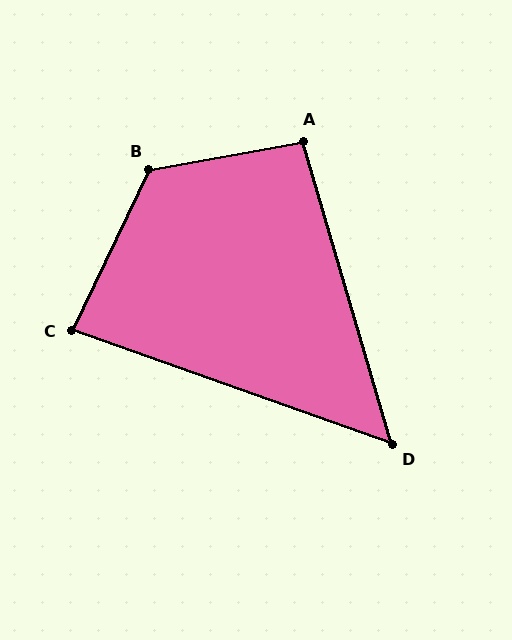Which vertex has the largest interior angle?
B, at approximately 126 degrees.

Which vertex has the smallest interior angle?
D, at approximately 54 degrees.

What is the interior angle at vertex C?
Approximately 84 degrees (acute).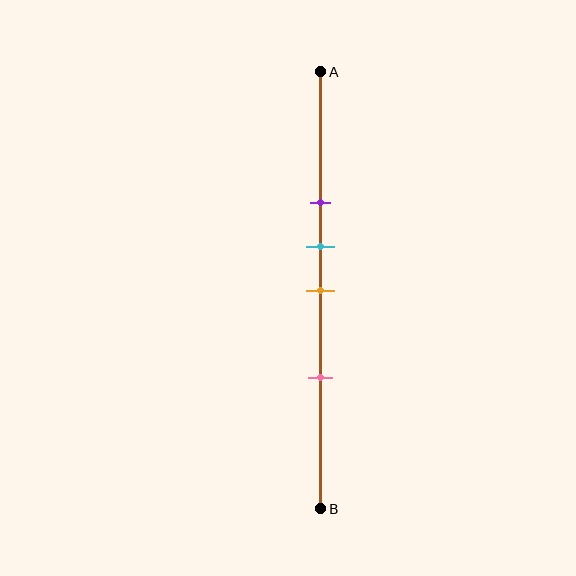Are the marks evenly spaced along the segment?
No, the marks are not evenly spaced.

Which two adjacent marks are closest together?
The cyan and orange marks are the closest adjacent pair.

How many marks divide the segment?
There are 4 marks dividing the segment.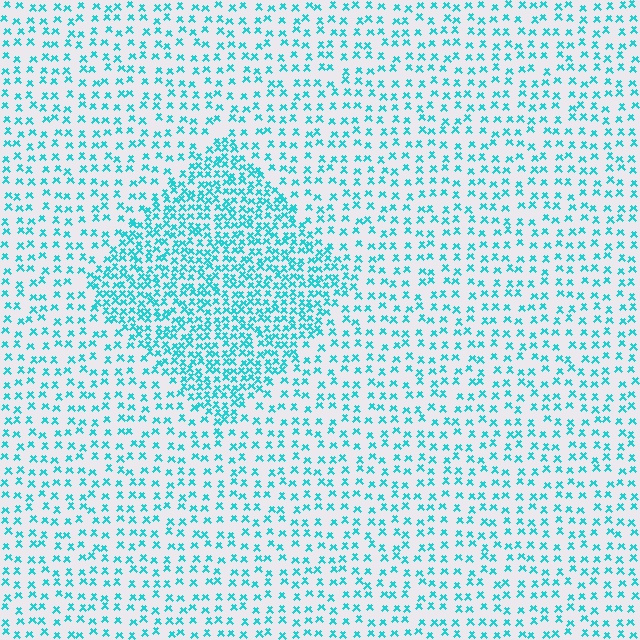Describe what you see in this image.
The image contains small cyan elements arranged at two different densities. A diamond-shaped region is visible where the elements are more densely packed than the surrounding area.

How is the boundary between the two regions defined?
The boundary is defined by a change in element density (approximately 2.2x ratio). All elements are the same color, size, and shape.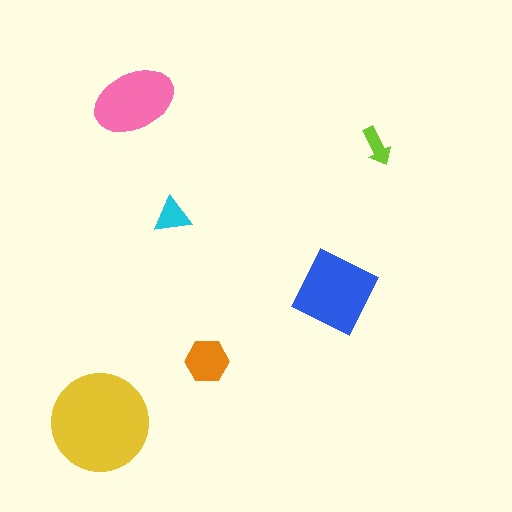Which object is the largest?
The yellow circle.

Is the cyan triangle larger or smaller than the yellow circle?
Smaller.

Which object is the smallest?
The lime arrow.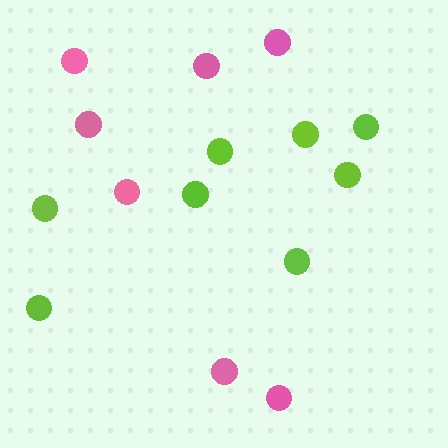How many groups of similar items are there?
There are 2 groups: one group of pink circles (7) and one group of lime circles (8).